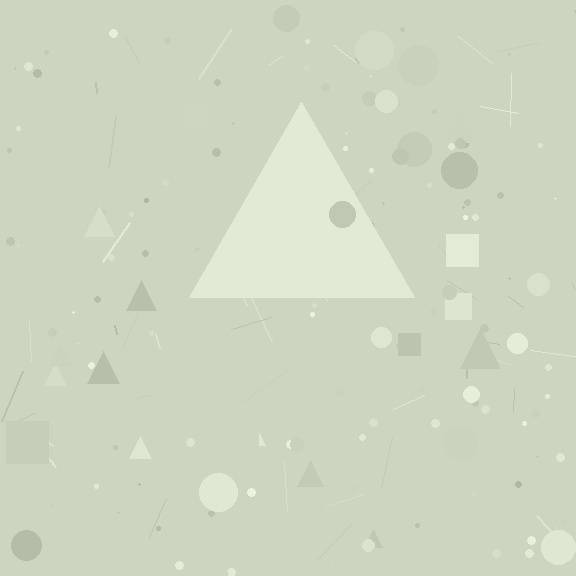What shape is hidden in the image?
A triangle is hidden in the image.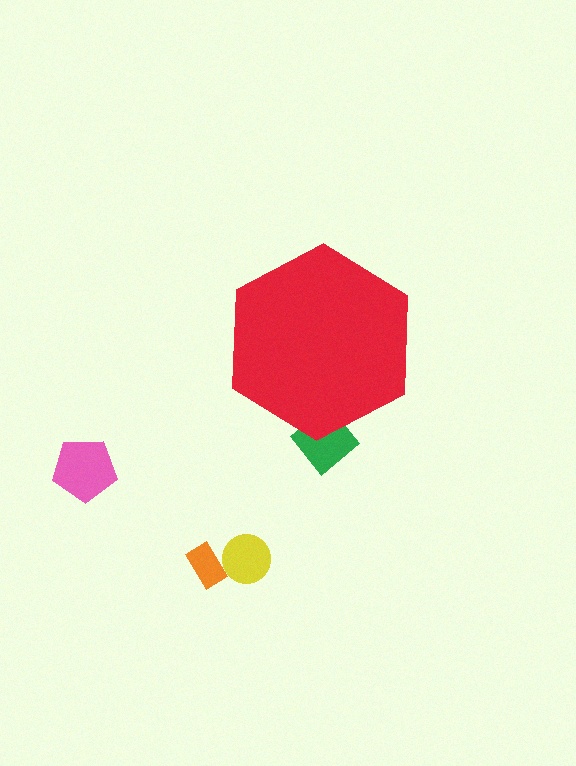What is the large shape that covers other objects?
A red hexagon.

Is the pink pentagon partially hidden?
No, the pink pentagon is fully visible.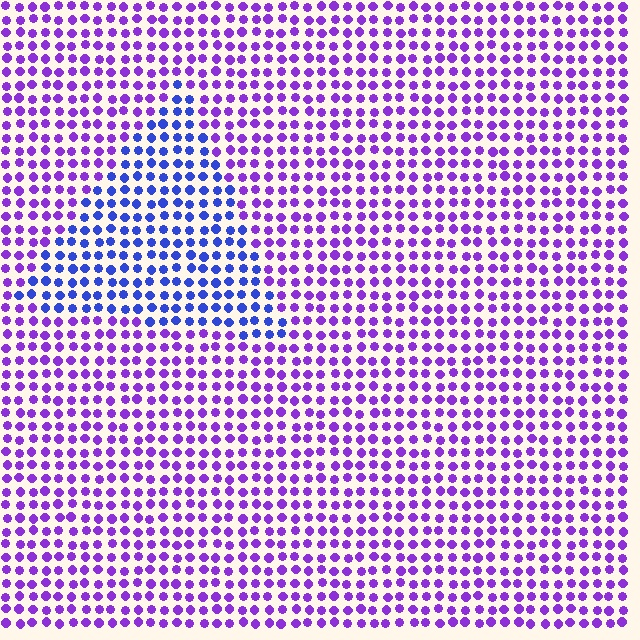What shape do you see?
I see a triangle.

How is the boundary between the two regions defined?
The boundary is defined purely by a slight shift in hue (about 41 degrees). Spacing, size, and orientation are identical on both sides.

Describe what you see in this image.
The image is filled with small purple elements in a uniform arrangement. A triangle-shaped region is visible where the elements are tinted to a slightly different hue, forming a subtle color boundary.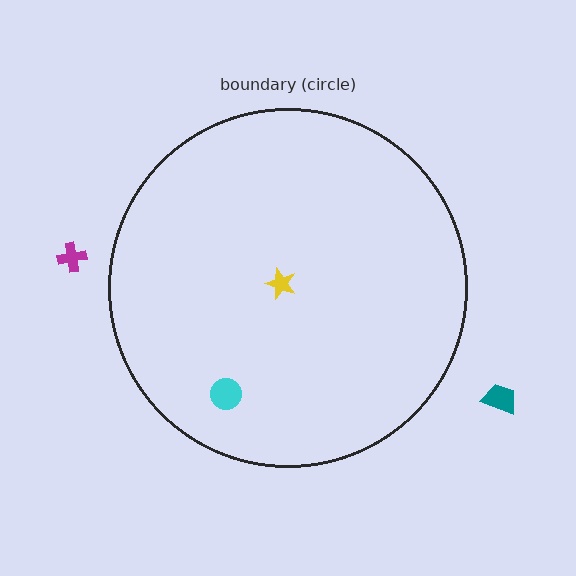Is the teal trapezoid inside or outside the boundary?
Outside.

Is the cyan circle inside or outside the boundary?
Inside.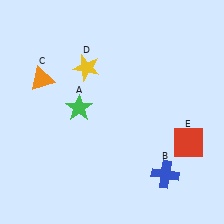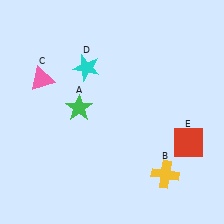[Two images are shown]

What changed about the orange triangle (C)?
In Image 1, C is orange. In Image 2, it changed to pink.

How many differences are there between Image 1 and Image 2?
There are 3 differences between the two images.